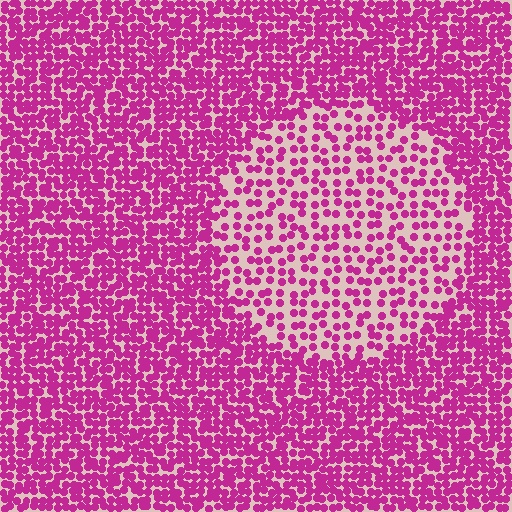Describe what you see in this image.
The image contains small magenta elements arranged at two different densities. A circle-shaped region is visible where the elements are less densely packed than the surrounding area.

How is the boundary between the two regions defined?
The boundary is defined by a change in element density (approximately 2.1x ratio). All elements are the same color, size, and shape.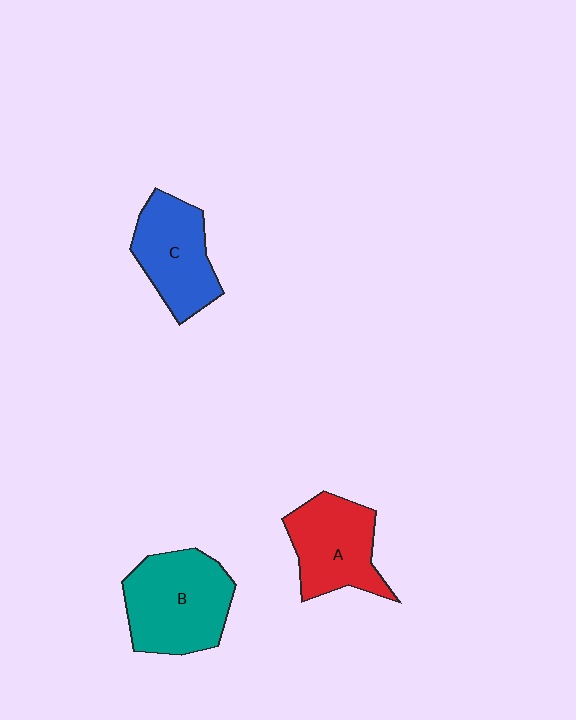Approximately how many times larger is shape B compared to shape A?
Approximately 1.2 times.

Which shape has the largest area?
Shape B (teal).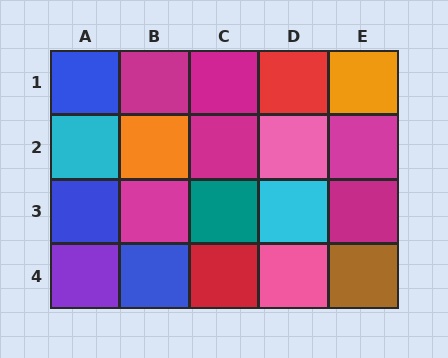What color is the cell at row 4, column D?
Pink.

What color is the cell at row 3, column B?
Magenta.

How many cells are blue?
3 cells are blue.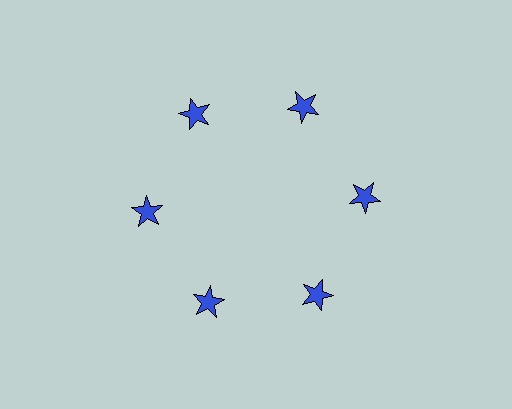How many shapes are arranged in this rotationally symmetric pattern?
There are 6 shapes, arranged in 6 groups of 1.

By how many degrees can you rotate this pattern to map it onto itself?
The pattern maps onto itself every 60 degrees of rotation.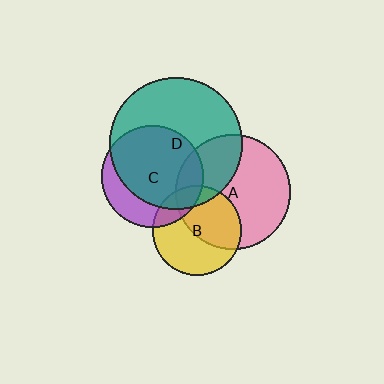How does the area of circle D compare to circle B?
Approximately 2.2 times.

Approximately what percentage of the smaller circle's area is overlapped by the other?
Approximately 20%.